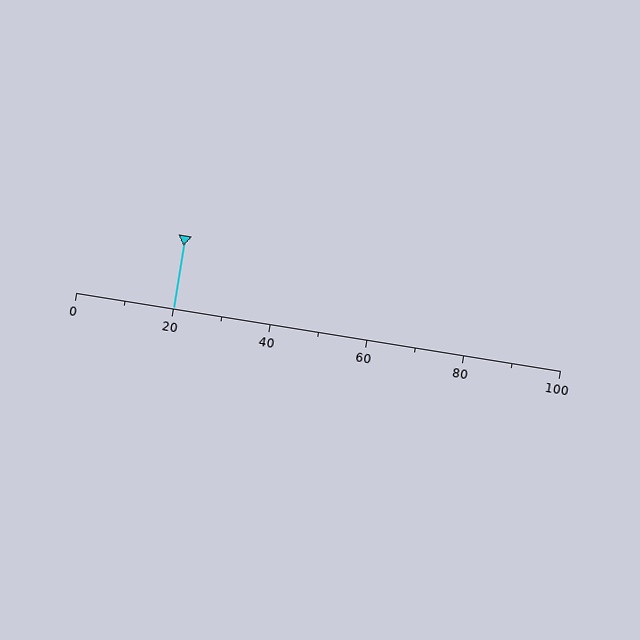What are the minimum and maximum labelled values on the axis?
The axis runs from 0 to 100.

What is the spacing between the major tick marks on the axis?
The major ticks are spaced 20 apart.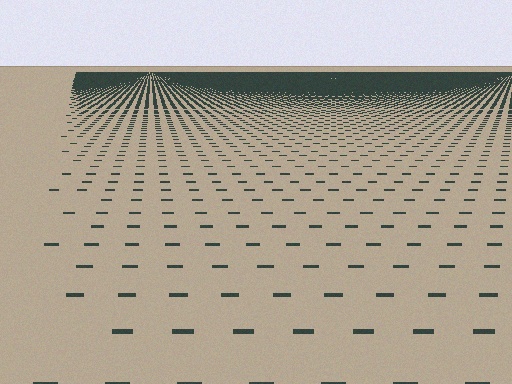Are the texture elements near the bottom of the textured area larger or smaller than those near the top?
Larger. Near the bottom, elements are closer to the viewer and appear at a bigger on-screen size.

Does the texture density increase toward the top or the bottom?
Density increases toward the top.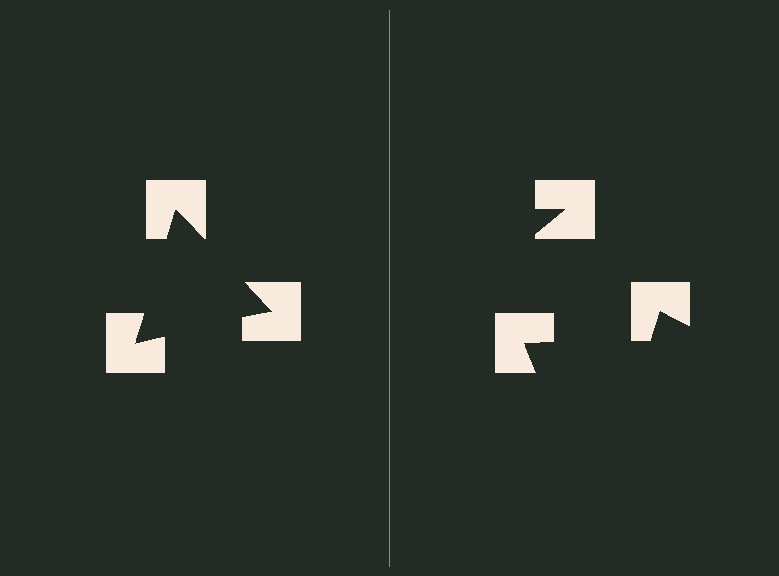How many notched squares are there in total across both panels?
6 — 3 on each side.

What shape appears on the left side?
An illusory triangle.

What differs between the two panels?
The notched squares are positioned identically on both sides; only the wedge orientations differ. On the left they align to a triangle; on the right they are misaligned.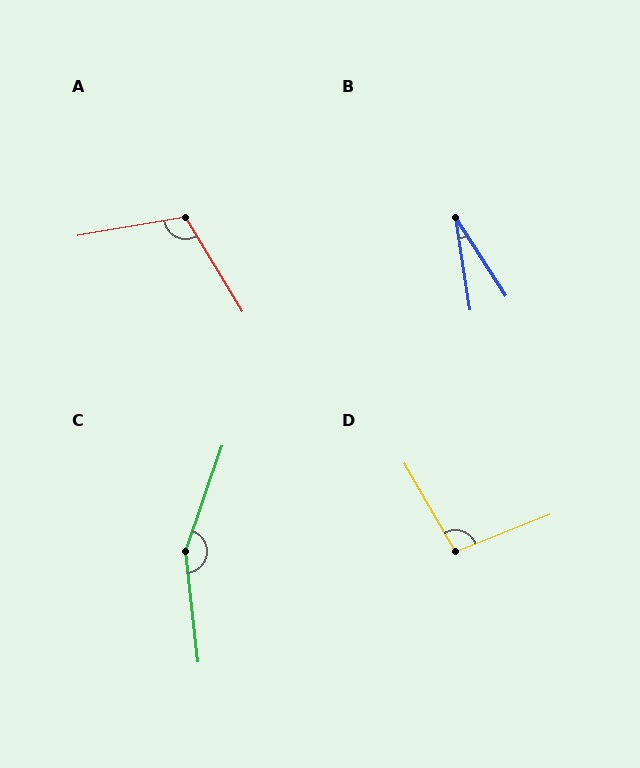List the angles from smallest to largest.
B (24°), D (99°), A (112°), C (155°).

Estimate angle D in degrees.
Approximately 99 degrees.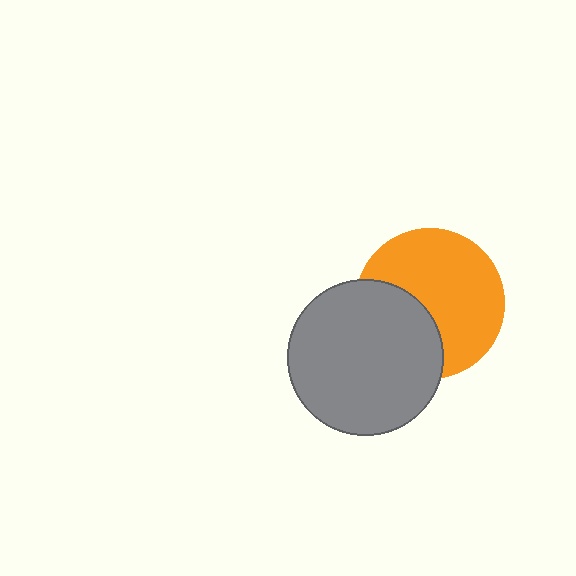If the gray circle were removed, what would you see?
You would see the complete orange circle.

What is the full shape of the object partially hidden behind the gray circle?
The partially hidden object is an orange circle.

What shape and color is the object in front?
The object in front is a gray circle.